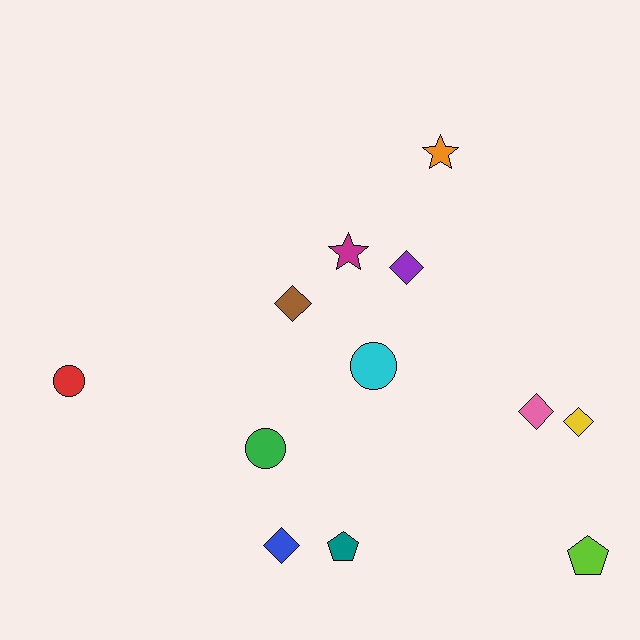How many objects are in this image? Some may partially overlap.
There are 12 objects.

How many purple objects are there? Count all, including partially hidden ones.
There is 1 purple object.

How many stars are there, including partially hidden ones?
There are 2 stars.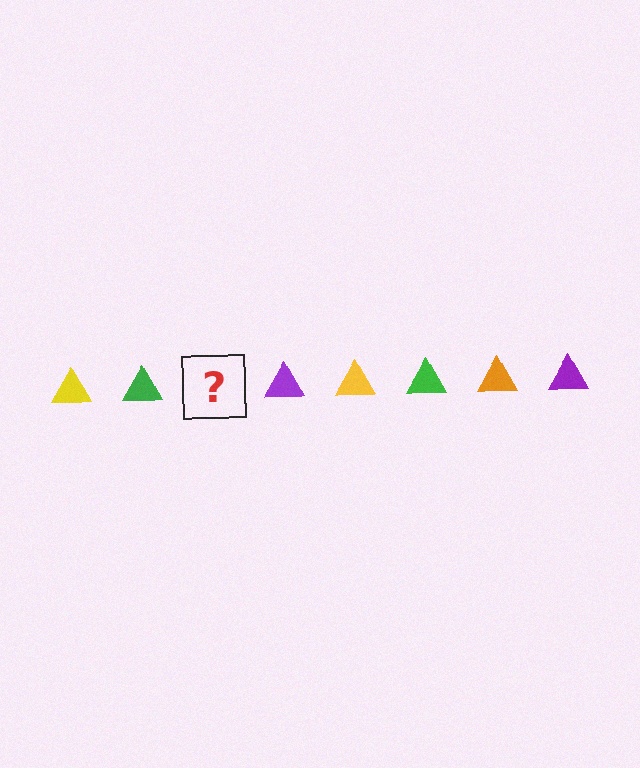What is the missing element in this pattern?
The missing element is an orange triangle.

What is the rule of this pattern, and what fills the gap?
The rule is that the pattern cycles through yellow, green, orange, purple triangles. The gap should be filled with an orange triangle.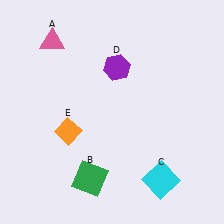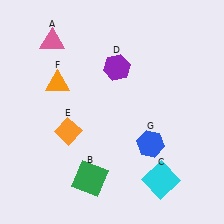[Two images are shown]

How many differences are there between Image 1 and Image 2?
There are 2 differences between the two images.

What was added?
An orange triangle (F), a blue hexagon (G) were added in Image 2.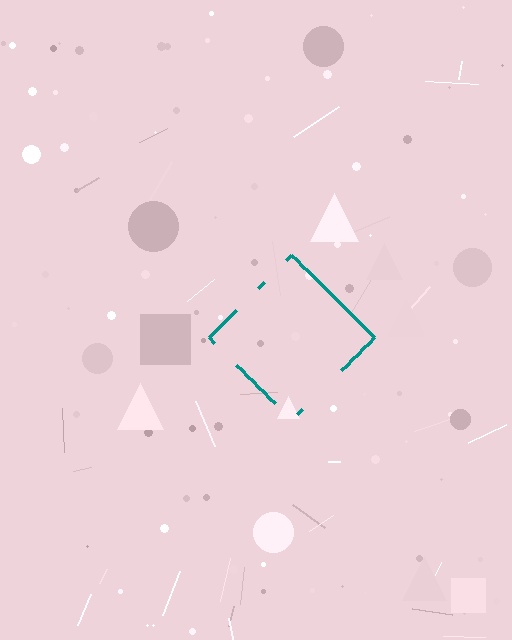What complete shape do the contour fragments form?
The contour fragments form a diamond.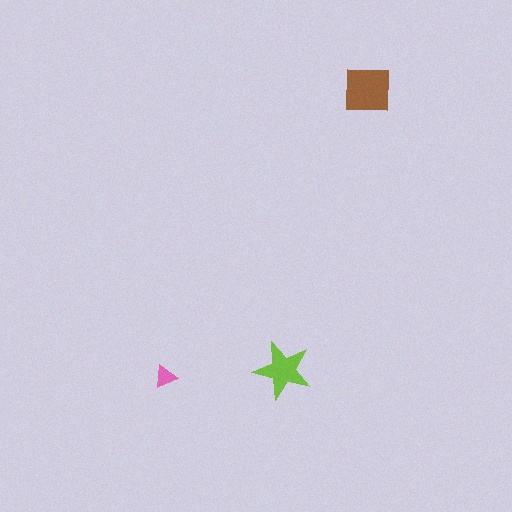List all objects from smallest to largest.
The pink triangle, the lime star, the brown square.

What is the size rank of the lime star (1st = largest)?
2nd.